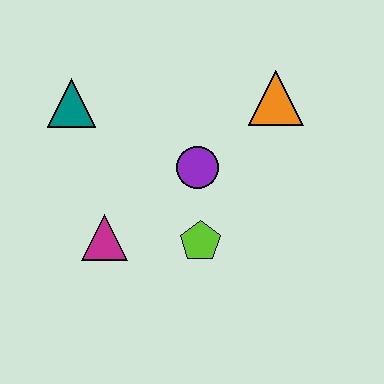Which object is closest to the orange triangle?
The purple circle is closest to the orange triangle.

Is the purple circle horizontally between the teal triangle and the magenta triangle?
No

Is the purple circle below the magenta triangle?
No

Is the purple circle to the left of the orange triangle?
Yes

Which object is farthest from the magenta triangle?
The orange triangle is farthest from the magenta triangle.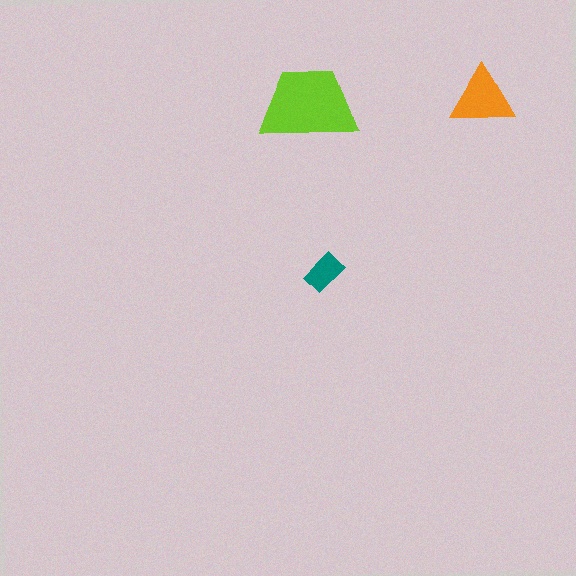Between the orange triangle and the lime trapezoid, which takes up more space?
The lime trapezoid.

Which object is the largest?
The lime trapezoid.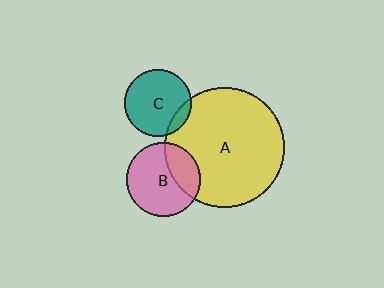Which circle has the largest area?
Circle A (yellow).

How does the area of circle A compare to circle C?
Approximately 3.2 times.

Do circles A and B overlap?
Yes.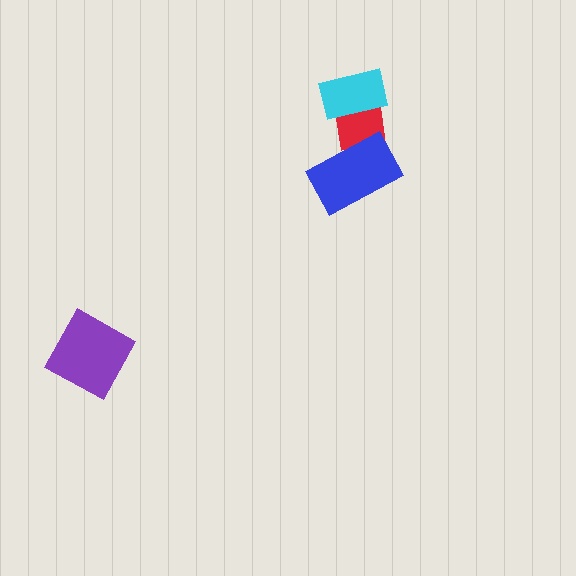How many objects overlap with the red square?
2 objects overlap with the red square.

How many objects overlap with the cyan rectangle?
1 object overlaps with the cyan rectangle.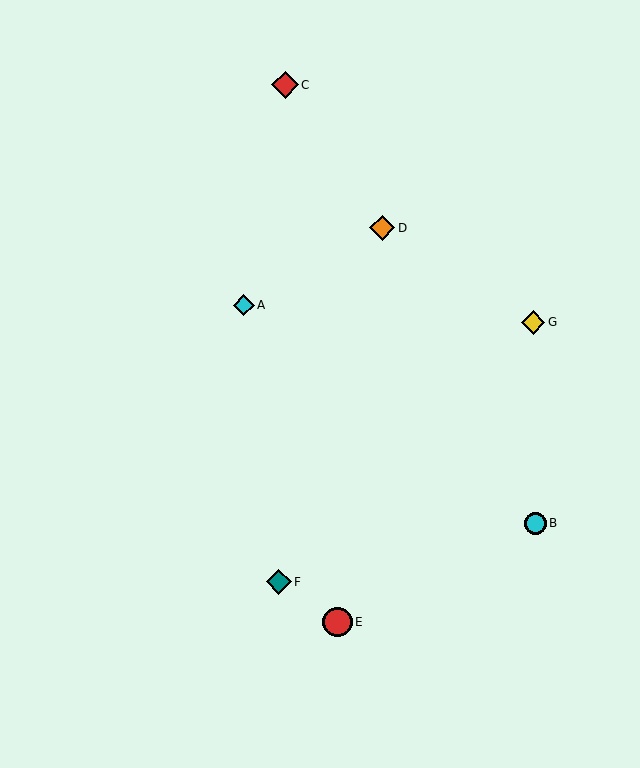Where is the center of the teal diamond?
The center of the teal diamond is at (279, 582).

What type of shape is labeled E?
Shape E is a red circle.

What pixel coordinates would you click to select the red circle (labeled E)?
Click at (337, 622) to select the red circle E.